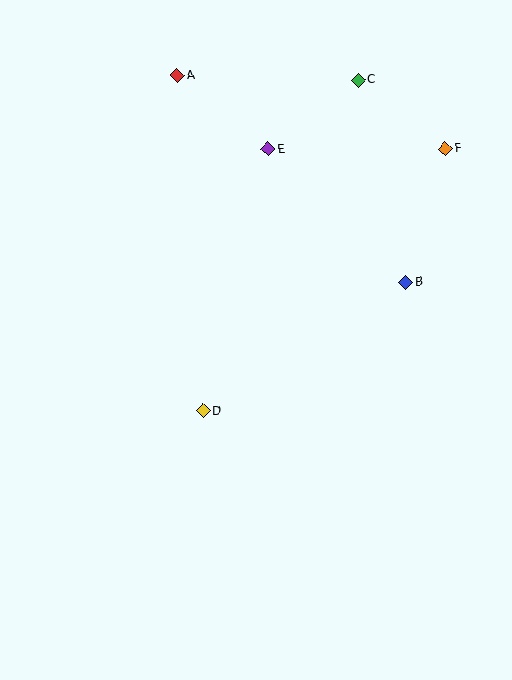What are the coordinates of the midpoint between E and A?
The midpoint between E and A is at (223, 112).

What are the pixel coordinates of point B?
Point B is at (406, 282).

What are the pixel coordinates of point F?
Point F is at (446, 149).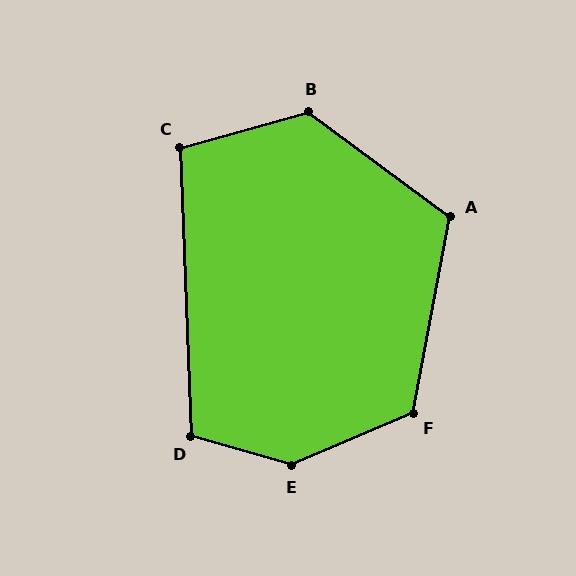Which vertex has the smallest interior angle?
C, at approximately 103 degrees.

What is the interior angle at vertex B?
Approximately 128 degrees (obtuse).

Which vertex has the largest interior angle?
E, at approximately 141 degrees.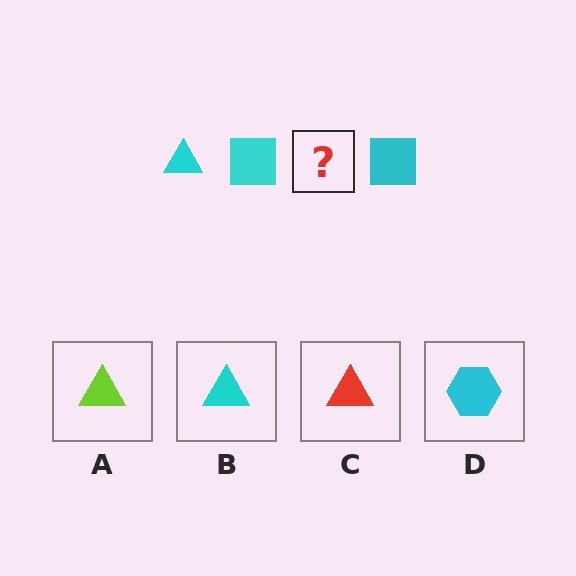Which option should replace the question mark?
Option B.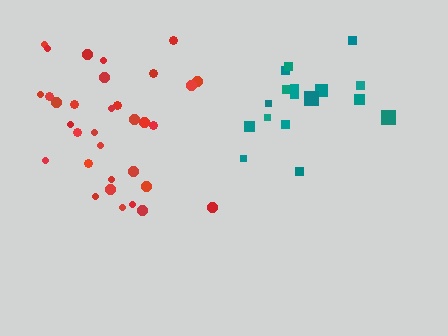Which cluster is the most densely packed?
Red.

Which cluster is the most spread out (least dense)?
Teal.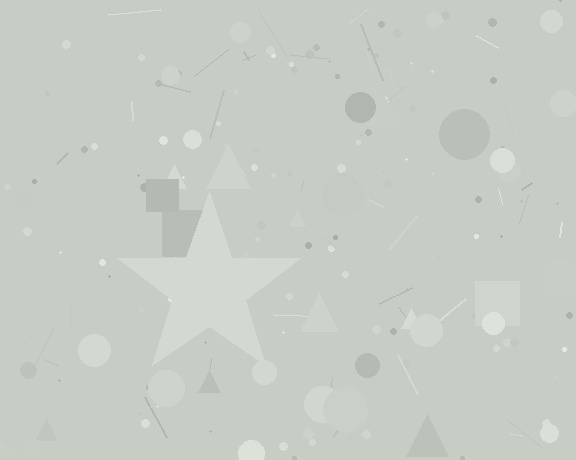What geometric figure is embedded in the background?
A star is embedded in the background.